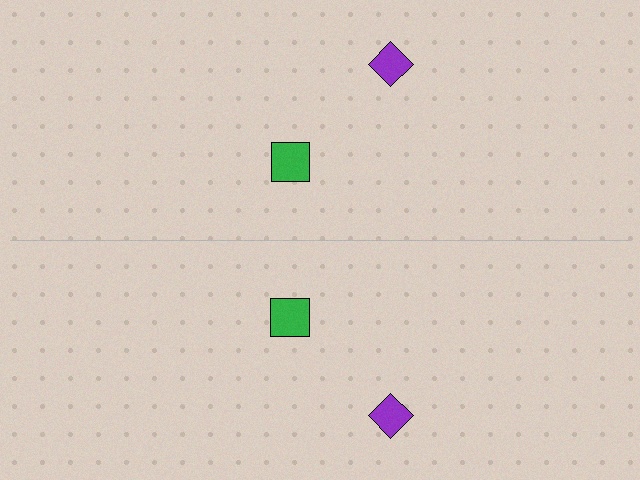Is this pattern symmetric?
Yes, this pattern has bilateral (reflection) symmetry.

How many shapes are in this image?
There are 4 shapes in this image.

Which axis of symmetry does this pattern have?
The pattern has a horizontal axis of symmetry running through the center of the image.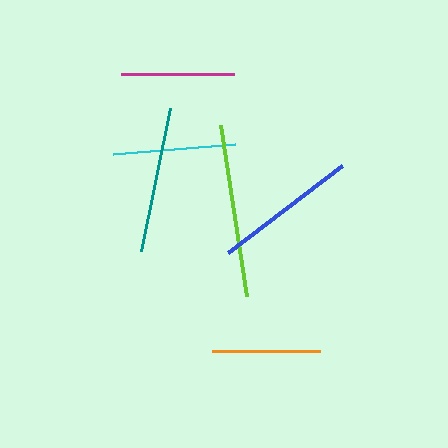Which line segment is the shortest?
The orange line is the shortest at approximately 108 pixels.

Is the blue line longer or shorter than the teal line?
The teal line is longer than the blue line.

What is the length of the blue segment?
The blue segment is approximately 144 pixels long.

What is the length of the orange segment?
The orange segment is approximately 108 pixels long.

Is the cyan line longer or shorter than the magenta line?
The cyan line is longer than the magenta line.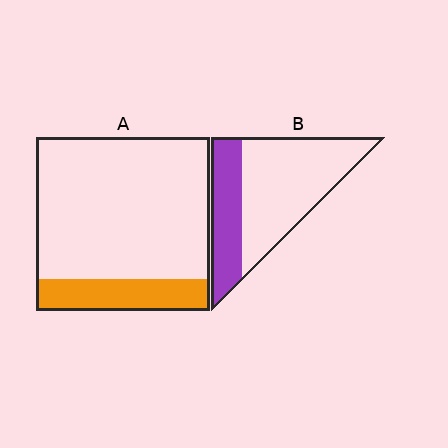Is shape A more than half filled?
No.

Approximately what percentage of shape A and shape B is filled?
A is approximately 20% and B is approximately 30%.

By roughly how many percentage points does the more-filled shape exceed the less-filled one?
By roughly 15 percentage points (B over A).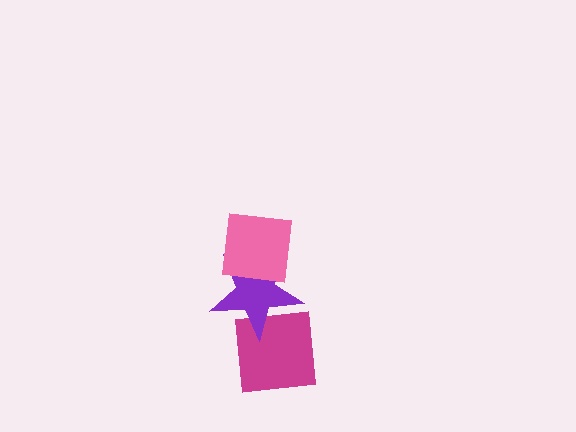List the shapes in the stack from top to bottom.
From top to bottom: the pink square, the purple star, the magenta square.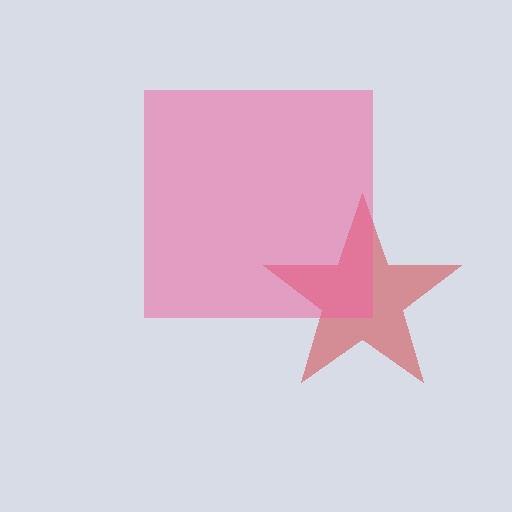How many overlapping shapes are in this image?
There are 2 overlapping shapes in the image.